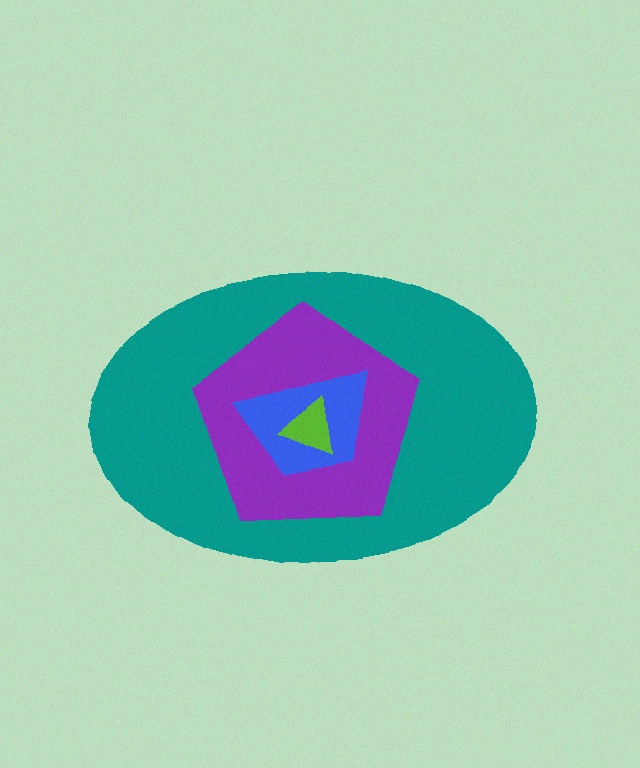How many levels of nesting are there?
4.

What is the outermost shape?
The teal ellipse.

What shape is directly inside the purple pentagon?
The blue trapezoid.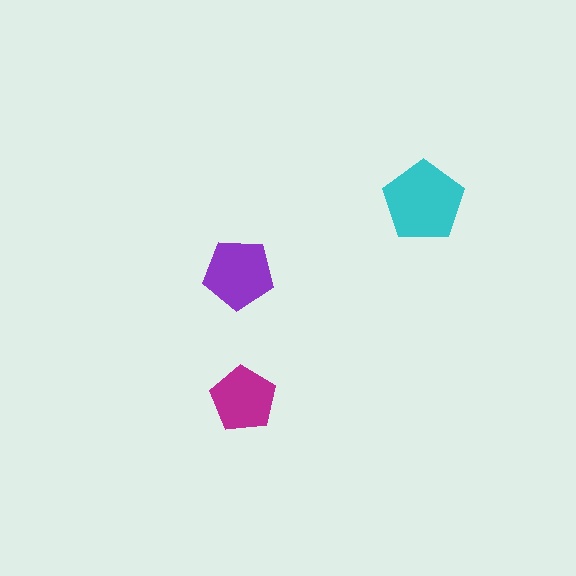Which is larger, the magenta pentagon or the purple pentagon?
The purple one.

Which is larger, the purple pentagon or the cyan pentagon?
The cyan one.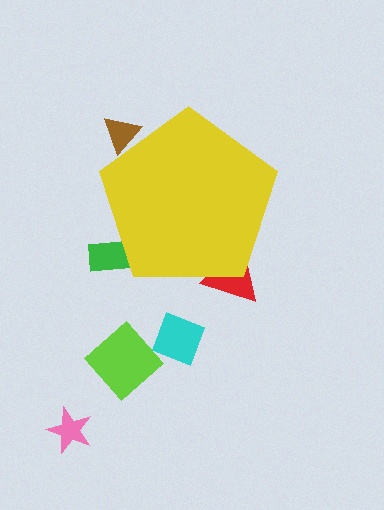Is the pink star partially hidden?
No, the pink star is fully visible.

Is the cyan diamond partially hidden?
No, the cyan diamond is fully visible.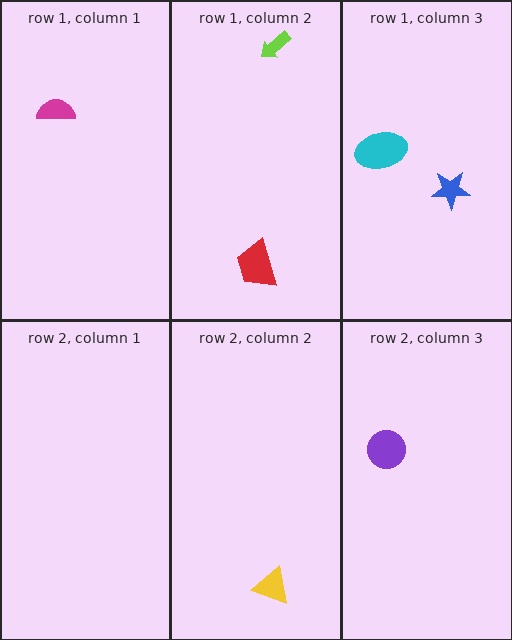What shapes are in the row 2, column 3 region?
The purple circle.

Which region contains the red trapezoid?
The row 1, column 2 region.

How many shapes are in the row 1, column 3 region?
2.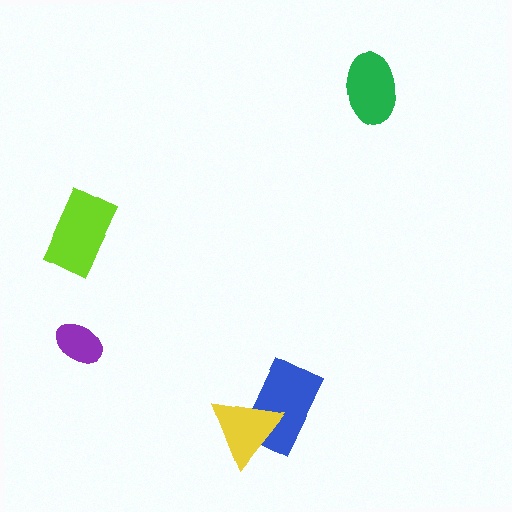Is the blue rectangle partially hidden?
Yes, it is partially covered by another shape.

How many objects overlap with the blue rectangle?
1 object overlaps with the blue rectangle.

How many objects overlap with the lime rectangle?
0 objects overlap with the lime rectangle.